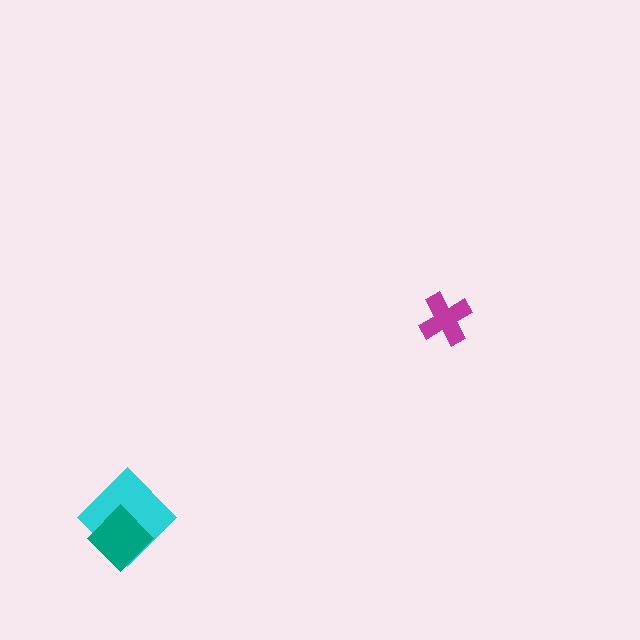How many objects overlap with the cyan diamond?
1 object overlaps with the cyan diamond.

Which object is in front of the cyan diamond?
The teal diamond is in front of the cyan diamond.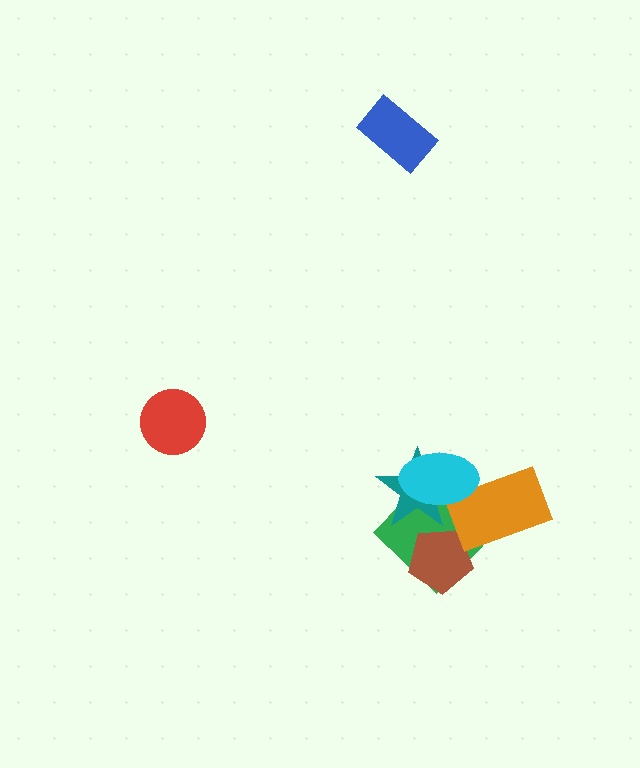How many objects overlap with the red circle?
0 objects overlap with the red circle.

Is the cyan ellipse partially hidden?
No, no other shape covers it.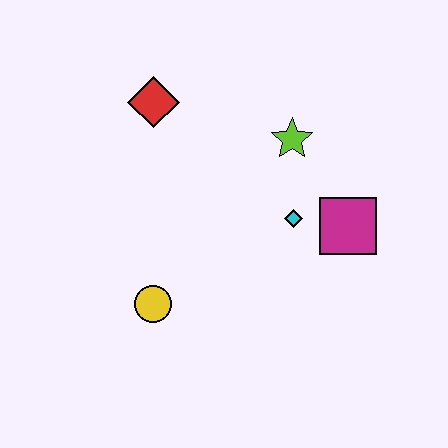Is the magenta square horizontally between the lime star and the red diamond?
No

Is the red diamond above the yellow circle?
Yes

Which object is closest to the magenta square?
The cyan diamond is closest to the magenta square.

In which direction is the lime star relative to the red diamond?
The lime star is to the right of the red diamond.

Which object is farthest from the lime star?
The yellow circle is farthest from the lime star.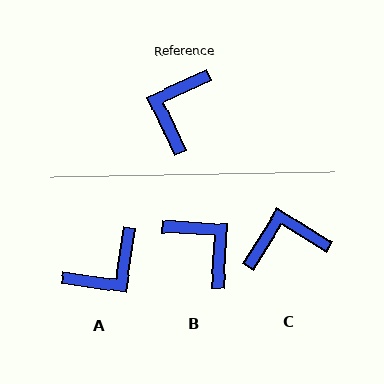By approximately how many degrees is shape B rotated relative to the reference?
Approximately 118 degrees clockwise.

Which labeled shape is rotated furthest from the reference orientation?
A, about 147 degrees away.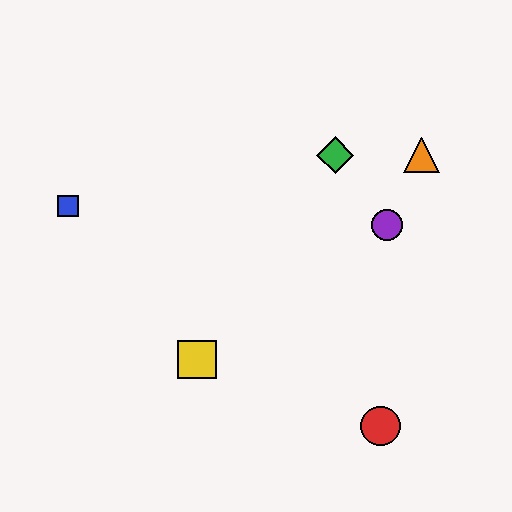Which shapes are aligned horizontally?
The green diamond, the orange triangle are aligned horizontally.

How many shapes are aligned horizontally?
2 shapes (the green diamond, the orange triangle) are aligned horizontally.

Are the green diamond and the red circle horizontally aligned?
No, the green diamond is at y≈155 and the red circle is at y≈426.